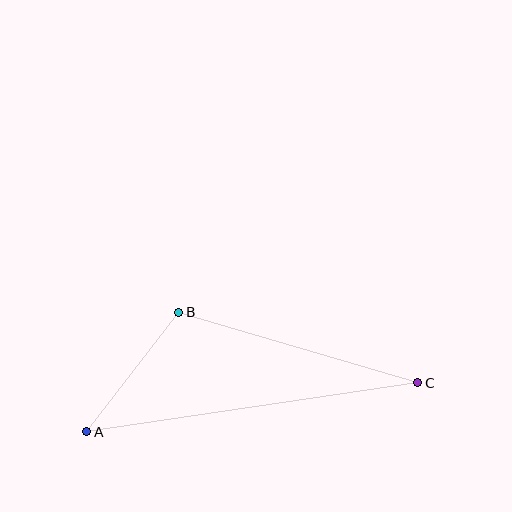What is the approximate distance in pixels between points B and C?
The distance between B and C is approximately 249 pixels.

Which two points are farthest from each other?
Points A and C are farthest from each other.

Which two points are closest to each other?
Points A and B are closest to each other.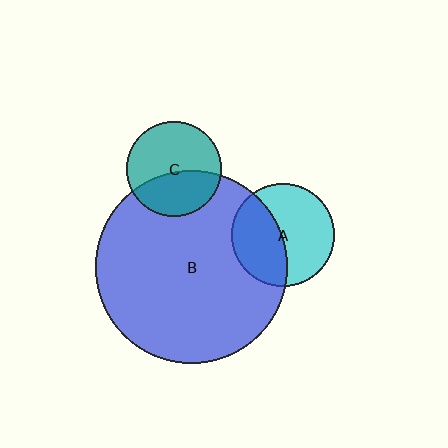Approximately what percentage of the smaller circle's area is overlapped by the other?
Approximately 40%.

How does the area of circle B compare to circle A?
Approximately 3.5 times.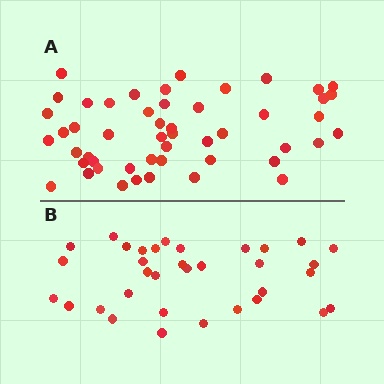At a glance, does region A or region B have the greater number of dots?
Region A (the top region) has more dots.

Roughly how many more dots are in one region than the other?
Region A has approximately 15 more dots than region B.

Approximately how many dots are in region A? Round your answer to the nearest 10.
About 50 dots.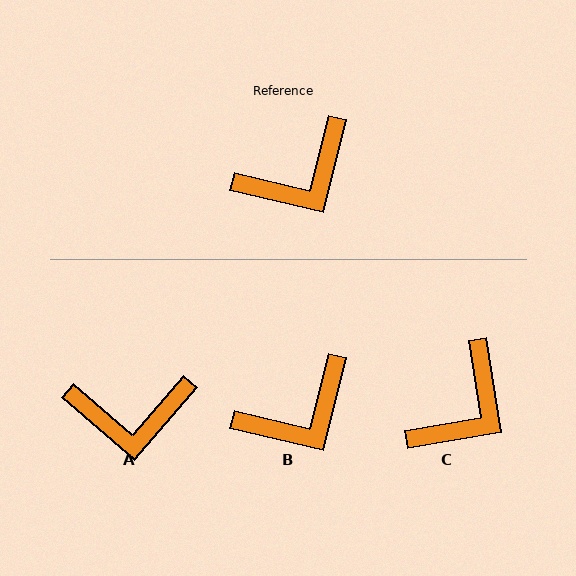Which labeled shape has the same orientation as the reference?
B.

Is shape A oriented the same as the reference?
No, it is off by about 27 degrees.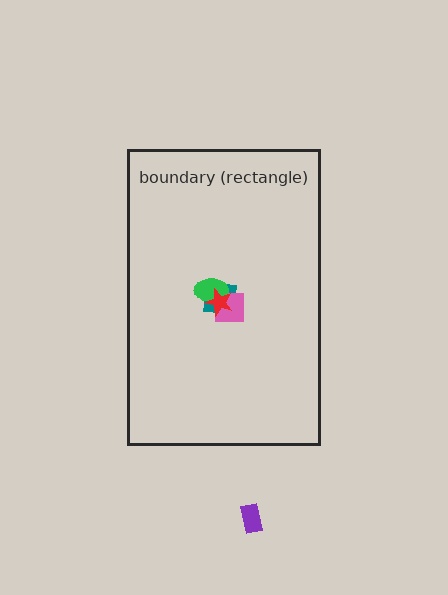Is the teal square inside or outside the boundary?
Inside.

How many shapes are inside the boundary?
4 inside, 1 outside.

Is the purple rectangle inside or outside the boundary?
Outside.